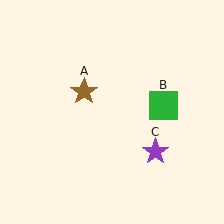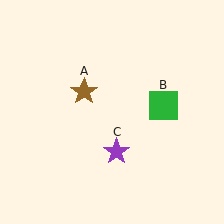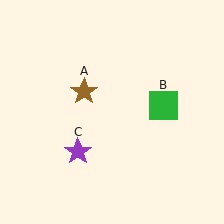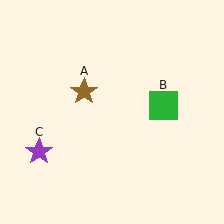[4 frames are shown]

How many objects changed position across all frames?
1 object changed position: purple star (object C).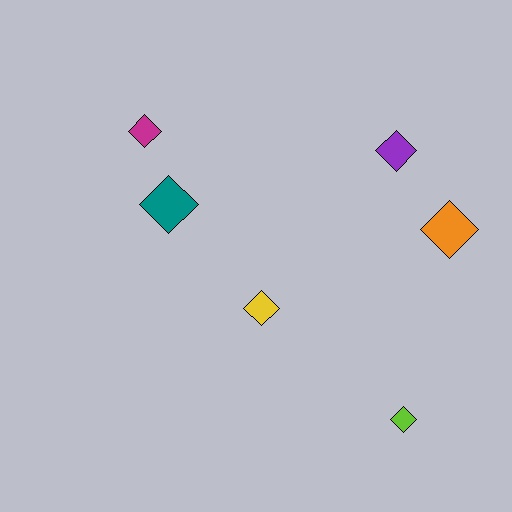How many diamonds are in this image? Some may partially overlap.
There are 6 diamonds.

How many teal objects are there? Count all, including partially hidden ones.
There is 1 teal object.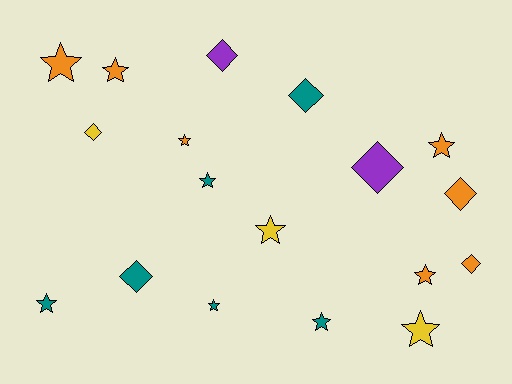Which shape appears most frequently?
Star, with 11 objects.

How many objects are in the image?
There are 18 objects.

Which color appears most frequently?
Orange, with 7 objects.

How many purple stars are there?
There are no purple stars.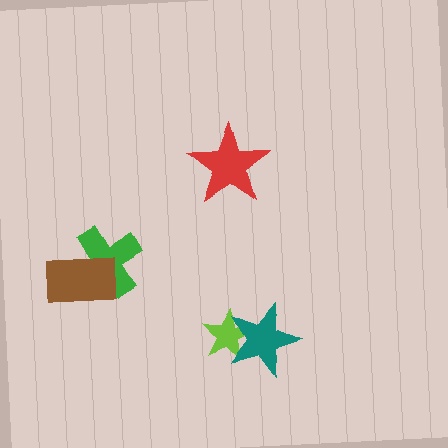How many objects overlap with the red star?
0 objects overlap with the red star.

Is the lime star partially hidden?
Yes, it is partially covered by another shape.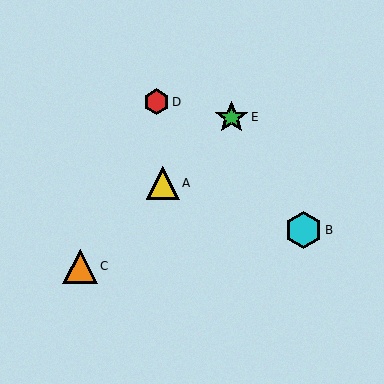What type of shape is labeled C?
Shape C is an orange triangle.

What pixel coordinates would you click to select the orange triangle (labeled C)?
Click at (80, 266) to select the orange triangle C.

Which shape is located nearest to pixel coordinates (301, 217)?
The cyan hexagon (labeled B) at (304, 230) is nearest to that location.